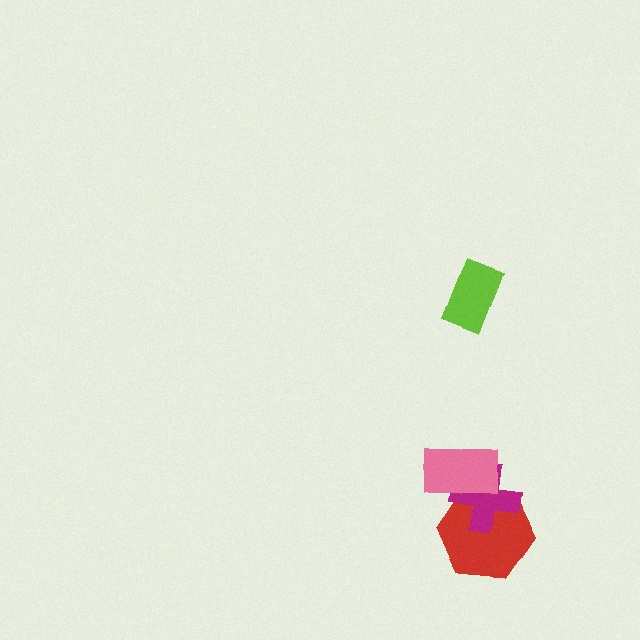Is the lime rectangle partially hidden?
No, no other shape covers it.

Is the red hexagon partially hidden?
Yes, it is partially covered by another shape.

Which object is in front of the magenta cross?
The pink rectangle is in front of the magenta cross.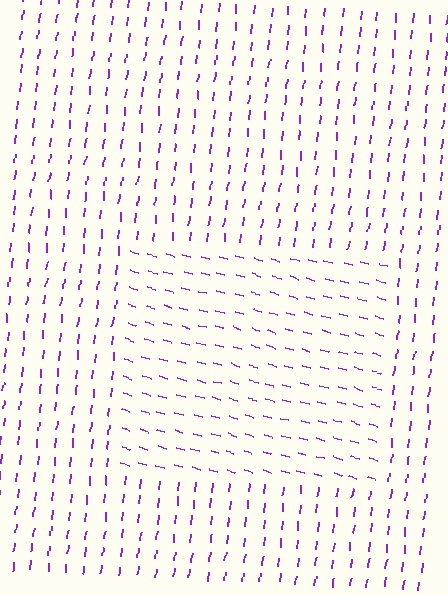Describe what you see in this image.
The image is filled with small purple line segments. A rectangle region in the image has lines oriented differently from the surrounding lines, creating a visible texture boundary.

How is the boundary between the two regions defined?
The boundary is defined purely by a change in line orientation (approximately 82 degrees difference). All lines are the same color and thickness.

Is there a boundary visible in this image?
Yes, there is a texture boundary formed by a change in line orientation.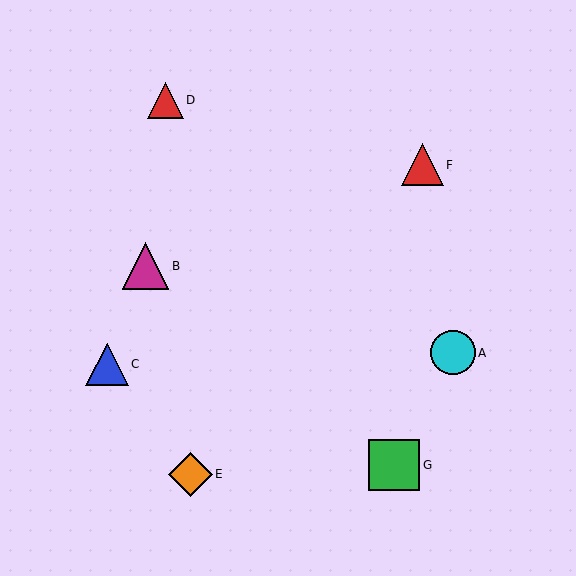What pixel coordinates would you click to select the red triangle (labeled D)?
Click at (165, 100) to select the red triangle D.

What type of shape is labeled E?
Shape E is an orange diamond.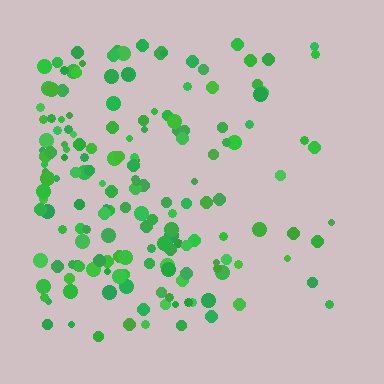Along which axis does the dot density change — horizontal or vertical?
Horizontal.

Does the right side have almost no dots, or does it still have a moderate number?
Still a moderate number, just noticeably fewer than the left.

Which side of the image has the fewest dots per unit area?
The right.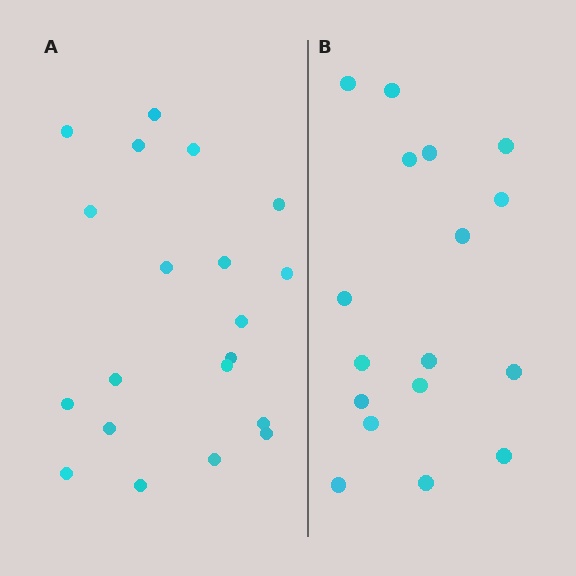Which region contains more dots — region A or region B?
Region A (the left region) has more dots.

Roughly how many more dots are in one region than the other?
Region A has just a few more — roughly 2 or 3 more dots than region B.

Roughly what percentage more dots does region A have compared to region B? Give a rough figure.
About 20% more.